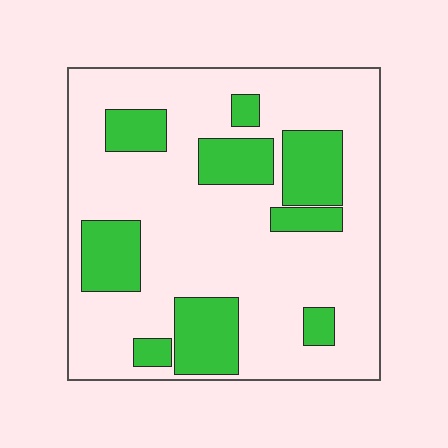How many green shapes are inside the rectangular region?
9.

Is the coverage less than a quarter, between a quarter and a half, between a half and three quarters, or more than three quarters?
Between a quarter and a half.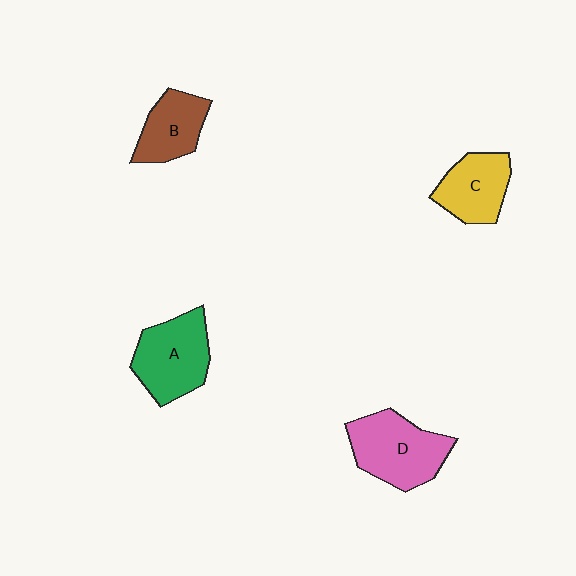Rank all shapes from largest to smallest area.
From largest to smallest: D (pink), A (green), C (yellow), B (brown).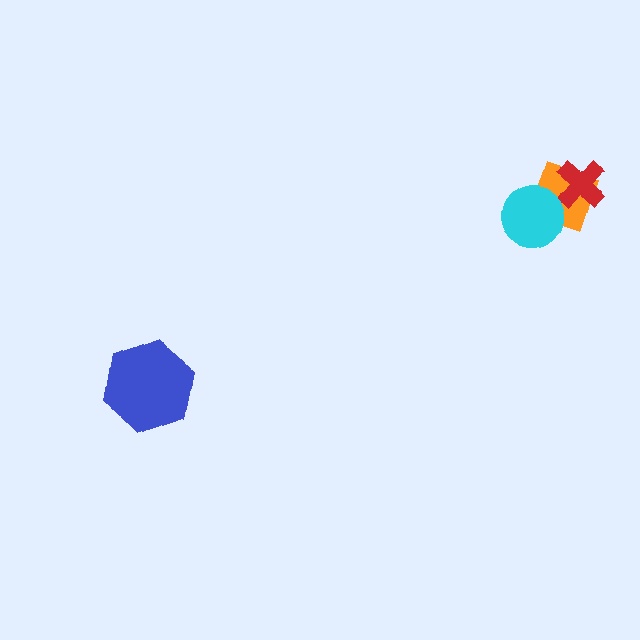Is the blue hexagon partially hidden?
No, no other shape covers it.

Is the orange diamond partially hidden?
Yes, it is partially covered by another shape.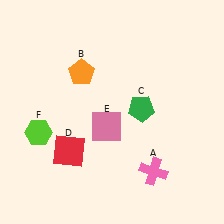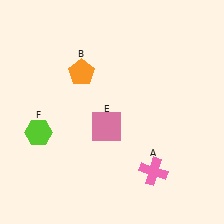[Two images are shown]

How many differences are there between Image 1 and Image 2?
There are 2 differences between the two images.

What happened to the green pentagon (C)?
The green pentagon (C) was removed in Image 2. It was in the top-right area of Image 1.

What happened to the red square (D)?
The red square (D) was removed in Image 2. It was in the bottom-left area of Image 1.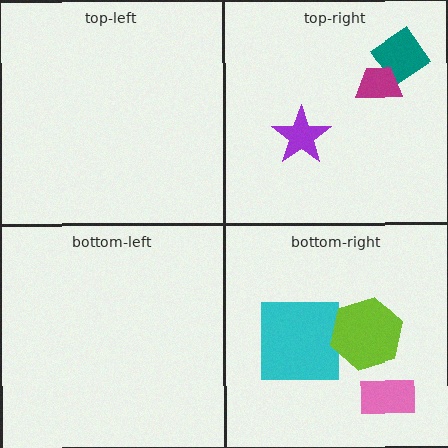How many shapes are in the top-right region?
3.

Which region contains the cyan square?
The bottom-right region.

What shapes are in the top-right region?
The teal diamond, the purple star, the magenta trapezoid.